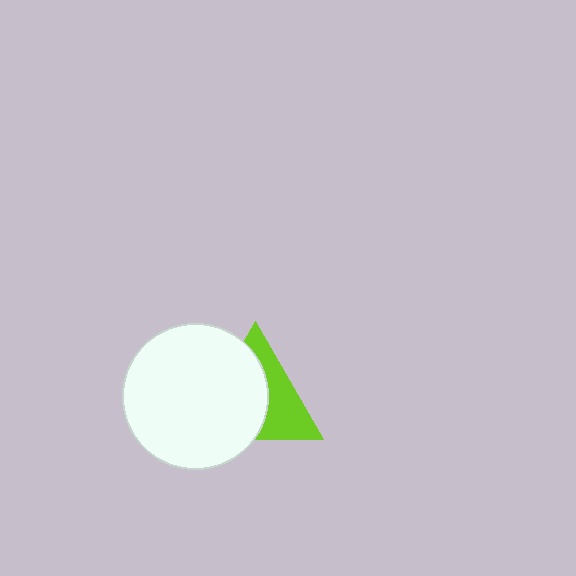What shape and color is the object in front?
The object in front is a white circle.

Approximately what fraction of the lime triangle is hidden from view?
Roughly 57% of the lime triangle is hidden behind the white circle.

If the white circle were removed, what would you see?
You would see the complete lime triangle.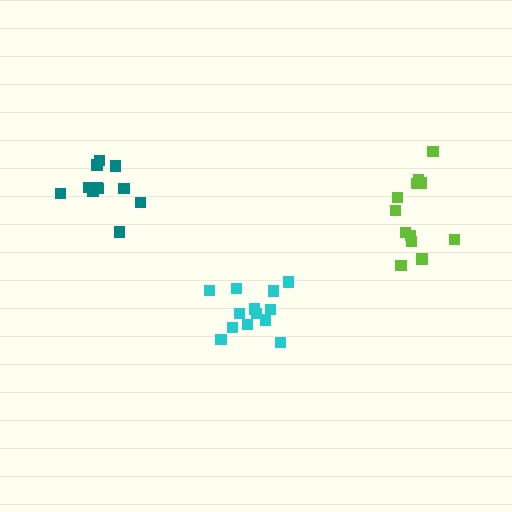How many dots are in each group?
Group 1: 11 dots, Group 2: 13 dots, Group 3: 12 dots (36 total).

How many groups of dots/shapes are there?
There are 3 groups.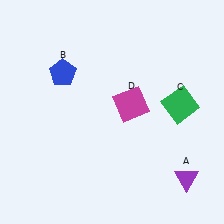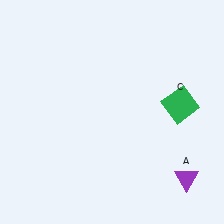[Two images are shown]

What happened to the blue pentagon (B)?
The blue pentagon (B) was removed in Image 2. It was in the top-left area of Image 1.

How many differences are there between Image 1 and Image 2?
There are 2 differences between the two images.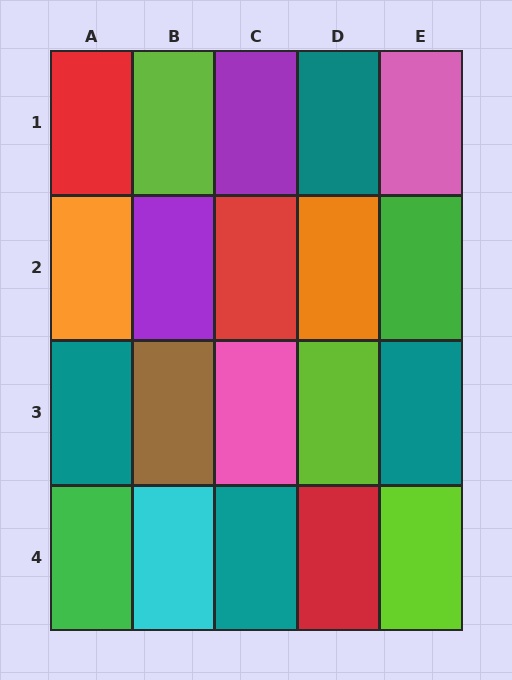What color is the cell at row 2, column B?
Purple.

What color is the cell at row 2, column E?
Green.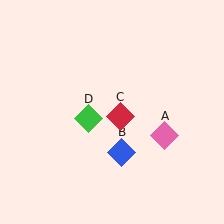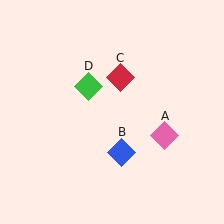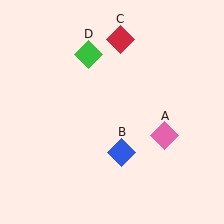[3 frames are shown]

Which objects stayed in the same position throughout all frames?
Pink diamond (object A) and blue diamond (object B) remained stationary.